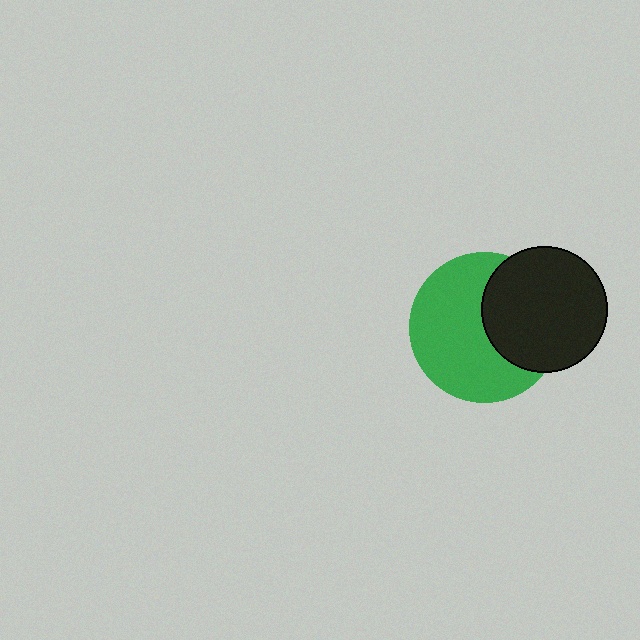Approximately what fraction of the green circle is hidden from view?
Roughly 37% of the green circle is hidden behind the black circle.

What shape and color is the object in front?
The object in front is a black circle.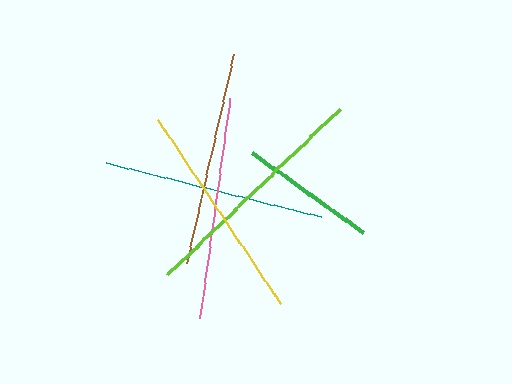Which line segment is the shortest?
The green line is the shortest at approximately 137 pixels.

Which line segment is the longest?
The lime line is the longest at approximately 239 pixels.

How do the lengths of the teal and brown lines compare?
The teal and brown lines are approximately the same length.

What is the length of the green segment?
The green segment is approximately 137 pixels long.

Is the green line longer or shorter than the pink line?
The pink line is longer than the green line.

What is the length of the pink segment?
The pink segment is approximately 221 pixels long.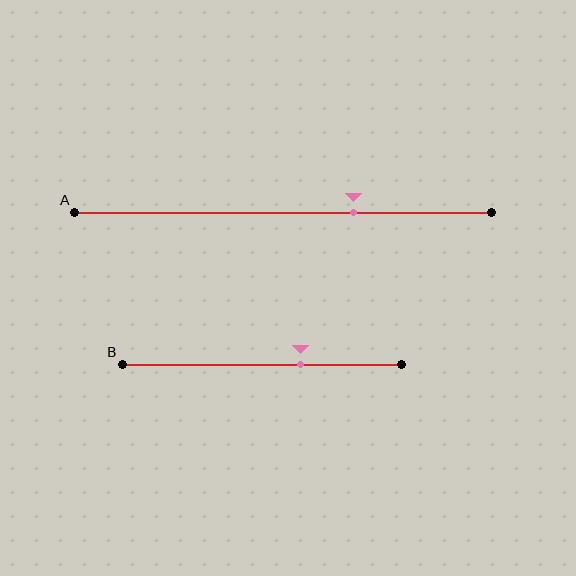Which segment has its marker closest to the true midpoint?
Segment B has its marker closest to the true midpoint.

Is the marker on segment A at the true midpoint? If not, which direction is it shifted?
No, the marker on segment A is shifted to the right by about 17% of the segment length.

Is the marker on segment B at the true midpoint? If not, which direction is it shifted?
No, the marker on segment B is shifted to the right by about 14% of the segment length.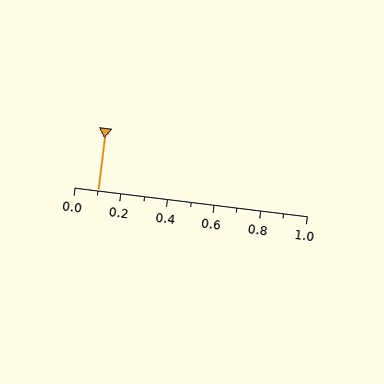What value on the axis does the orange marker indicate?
The marker indicates approximately 0.1.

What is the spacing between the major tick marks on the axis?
The major ticks are spaced 0.2 apart.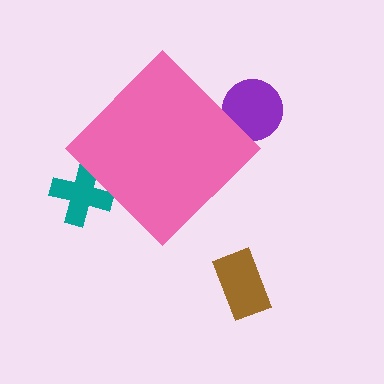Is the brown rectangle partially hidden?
No, the brown rectangle is fully visible.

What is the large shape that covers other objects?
A pink diamond.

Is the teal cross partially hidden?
Yes, the teal cross is partially hidden behind the pink diamond.